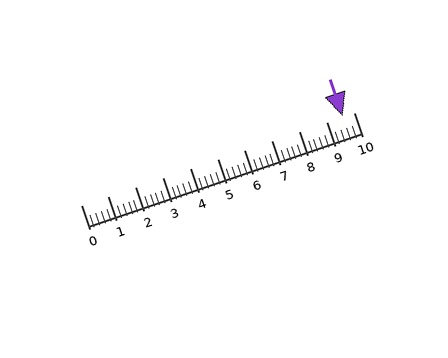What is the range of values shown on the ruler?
The ruler shows values from 0 to 10.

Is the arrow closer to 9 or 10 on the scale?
The arrow is closer to 10.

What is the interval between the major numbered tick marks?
The major tick marks are spaced 1 units apart.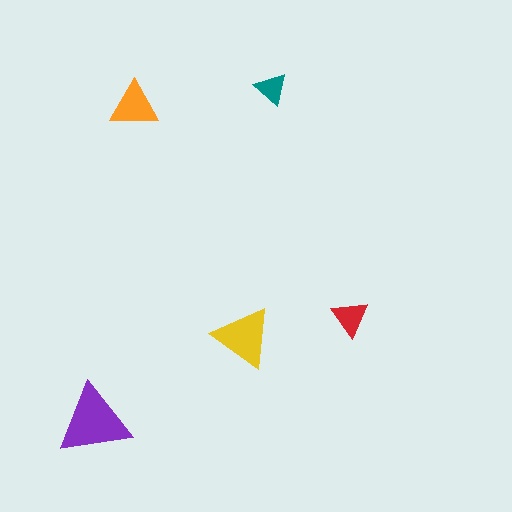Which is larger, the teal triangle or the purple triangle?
The purple one.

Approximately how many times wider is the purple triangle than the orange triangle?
About 1.5 times wider.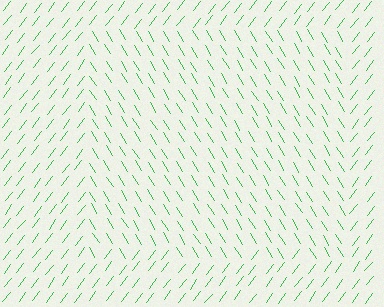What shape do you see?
I see a rectangle.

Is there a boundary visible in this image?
Yes, there is a texture boundary formed by a change in line orientation.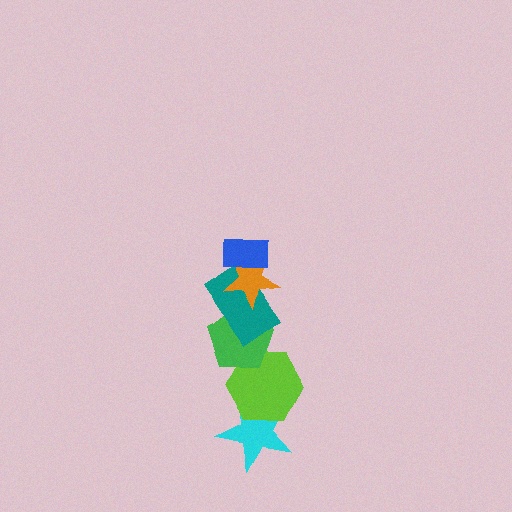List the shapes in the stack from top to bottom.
From top to bottom: the blue rectangle, the orange star, the teal rectangle, the green pentagon, the lime hexagon, the cyan star.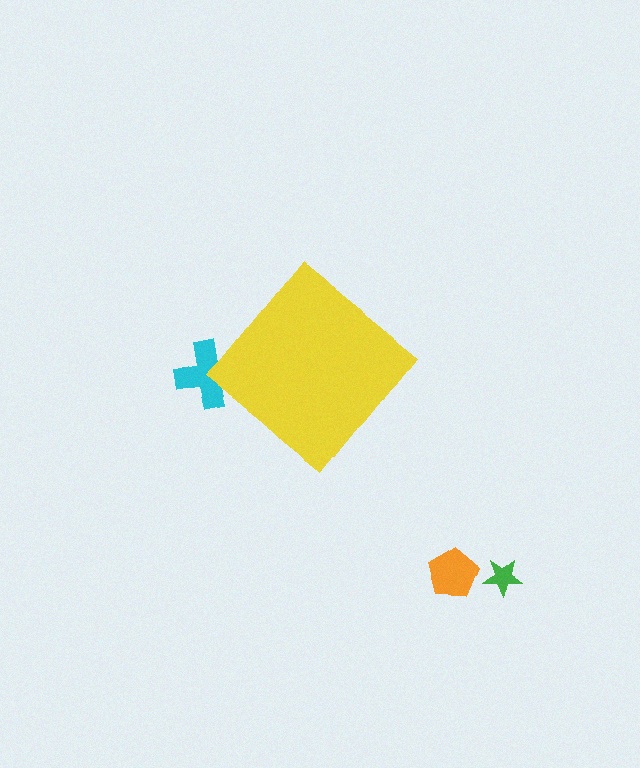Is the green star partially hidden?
No, the green star is fully visible.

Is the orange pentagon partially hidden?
No, the orange pentagon is fully visible.